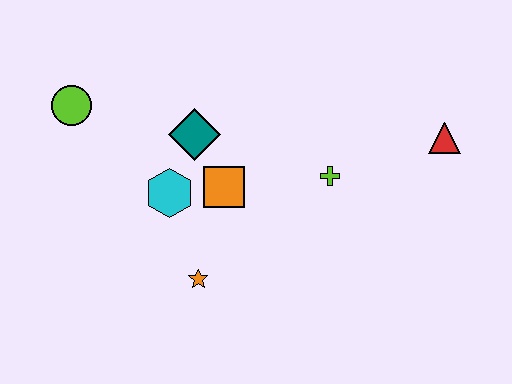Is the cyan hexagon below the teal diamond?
Yes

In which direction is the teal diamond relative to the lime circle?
The teal diamond is to the right of the lime circle.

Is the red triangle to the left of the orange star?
No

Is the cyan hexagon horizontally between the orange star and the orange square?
No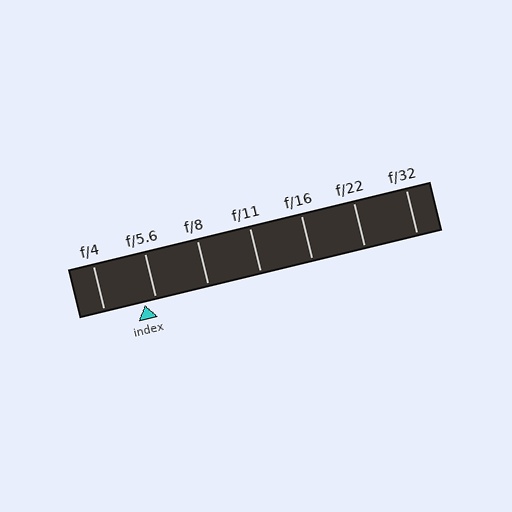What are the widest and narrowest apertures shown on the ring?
The widest aperture shown is f/4 and the narrowest is f/32.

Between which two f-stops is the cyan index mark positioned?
The index mark is between f/4 and f/5.6.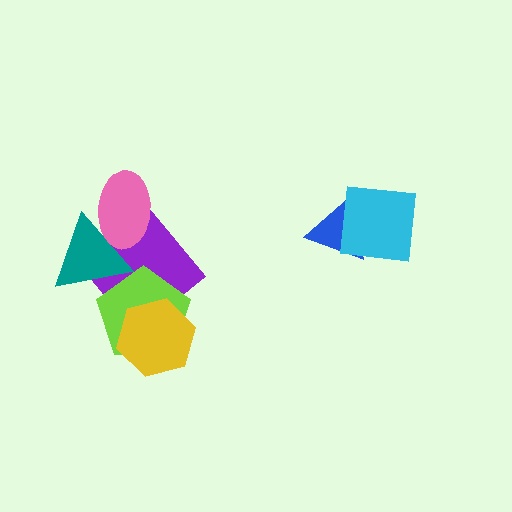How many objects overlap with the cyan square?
1 object overlaps with the cyan square.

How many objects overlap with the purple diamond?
4 objects overlap with the purple diamond.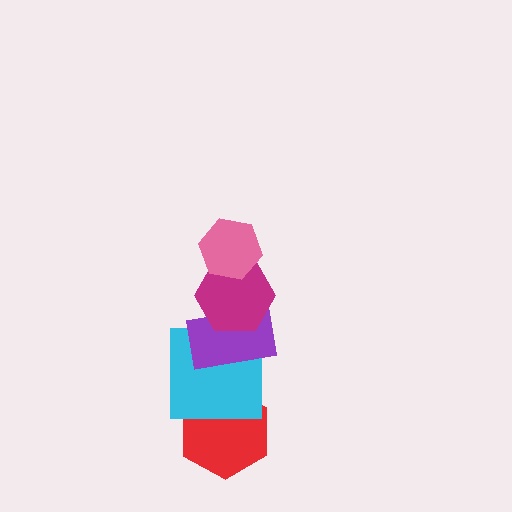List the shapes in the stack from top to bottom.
From top to bottom: the pink hexagon, the magenta hexagon, the purple rectangle, the cyan square, the red hexagon.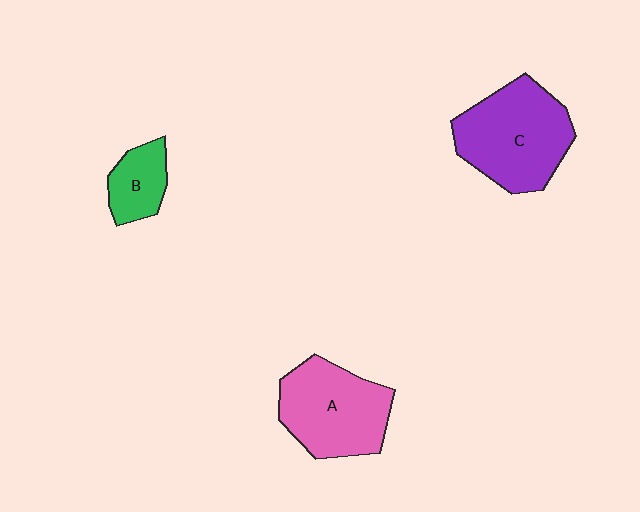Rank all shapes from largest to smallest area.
From largest to smallest: C (purple), A (pink), B (green).